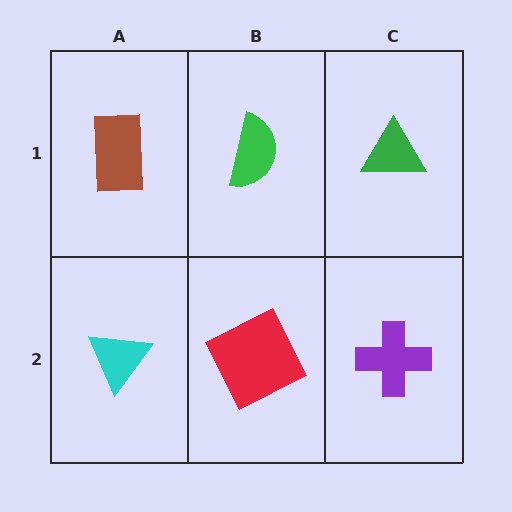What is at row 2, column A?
A cyan triangle.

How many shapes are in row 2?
3 shapes.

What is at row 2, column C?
A purple cross.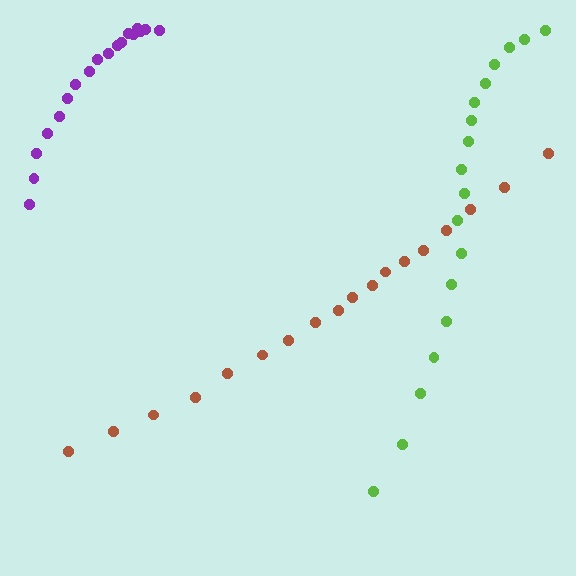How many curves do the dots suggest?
There are 3 distinct paths.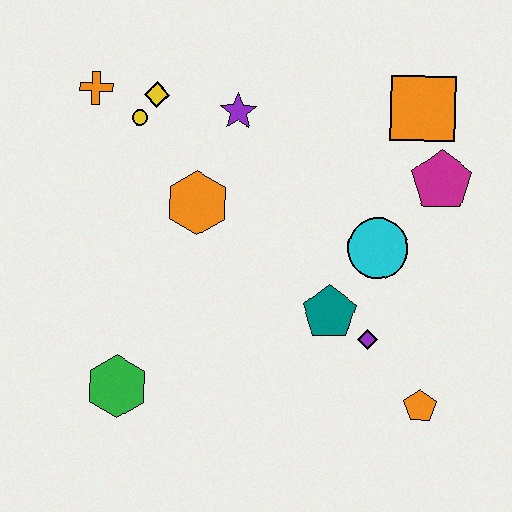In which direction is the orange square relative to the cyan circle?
The orange square is above the cyan circle.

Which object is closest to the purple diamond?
The teal pentagon is closest to the purple diamond.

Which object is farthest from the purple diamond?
The orange cross is farthest from the purple diamond.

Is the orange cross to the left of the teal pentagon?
Yes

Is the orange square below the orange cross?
Yes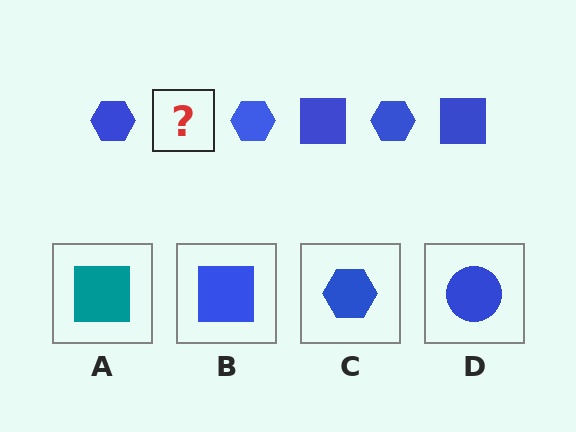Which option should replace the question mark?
Option B.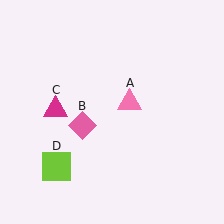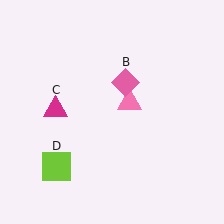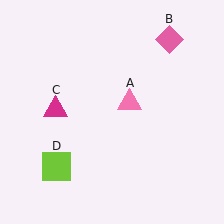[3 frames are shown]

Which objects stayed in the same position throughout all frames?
Pink triangle (object A) and magenta triangle (object C) and lime square (object D) remained stationary.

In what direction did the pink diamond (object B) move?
The pink diamond (object B) moved up and to the right.